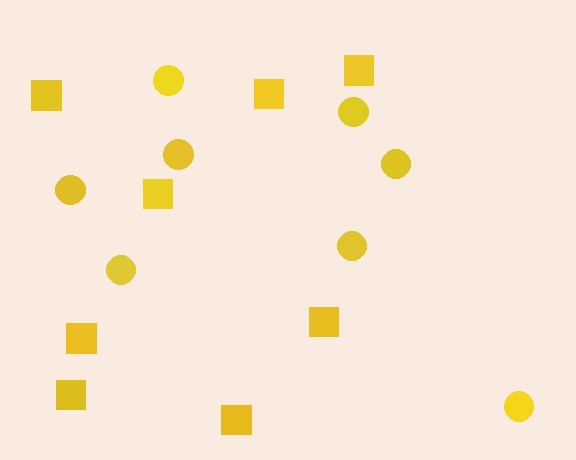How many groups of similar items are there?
There are 2 groups: one group of squares (8) and one group of circles (8).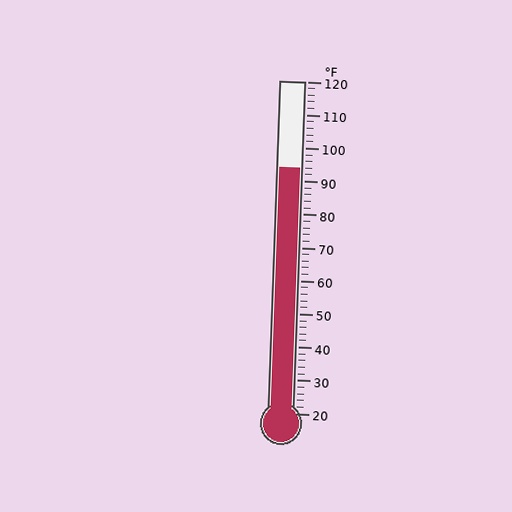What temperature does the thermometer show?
The thermometer shows approximately 94°F.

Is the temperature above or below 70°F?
The temperature is above 70°F.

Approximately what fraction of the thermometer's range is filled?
The thermometer is filled to approximately 75% of its range.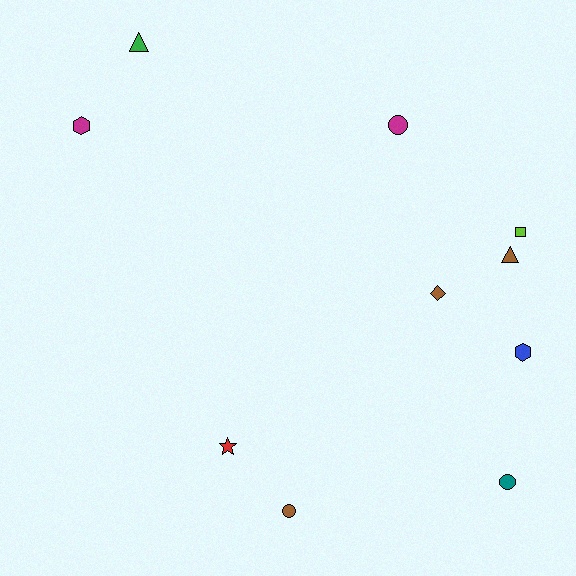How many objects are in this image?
There are 10 objects.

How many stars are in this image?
There is 1 star.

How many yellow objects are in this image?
There are no yellow objects.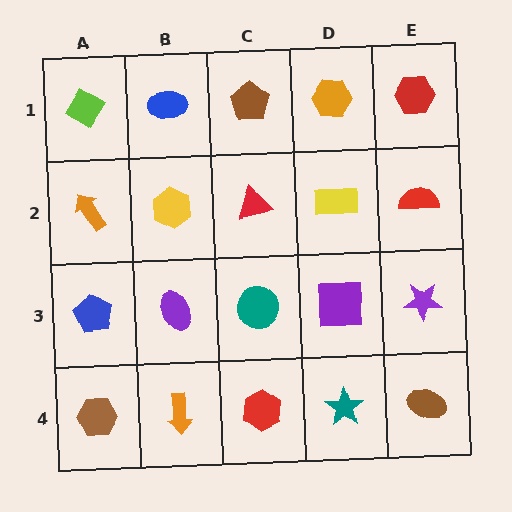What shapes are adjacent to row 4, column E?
A purple star (row 3, column E), a teal star (row 4, column D).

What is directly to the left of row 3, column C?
A purple ellipse.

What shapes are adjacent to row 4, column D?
A purple square (row 3, column D), a red hexagon (row 4, column C), a brown ellipse (row 4, column E).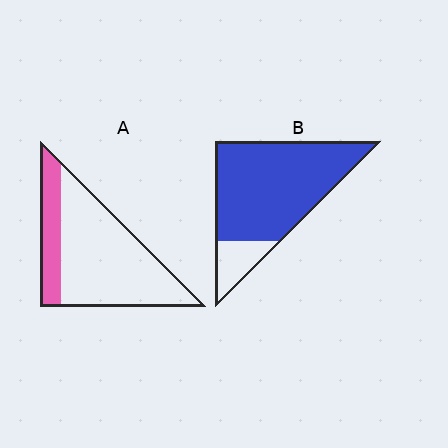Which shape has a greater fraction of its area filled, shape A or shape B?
Shape B.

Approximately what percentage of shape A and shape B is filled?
A is approximately 25% and B is approximately 85%.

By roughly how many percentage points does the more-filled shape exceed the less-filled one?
By roughly 60 percentage points (B over A).